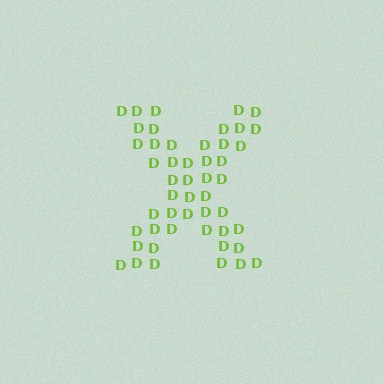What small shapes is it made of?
It is made of small letter D's.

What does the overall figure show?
The overall figure shows the letter X.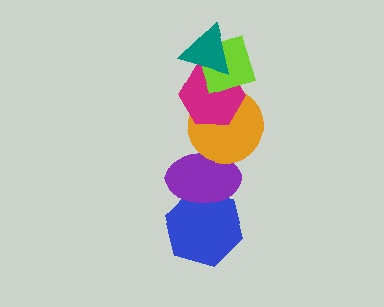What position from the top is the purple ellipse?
The purple ellipse is 5th from the top.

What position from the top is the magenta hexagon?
The magenta hexagon is 3rd from the top.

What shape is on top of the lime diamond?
The teal triangle is on top of the lime diamond.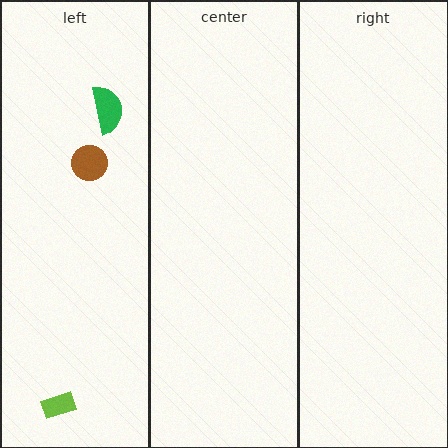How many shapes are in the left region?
3.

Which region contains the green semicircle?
The left region.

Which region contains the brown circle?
The left region.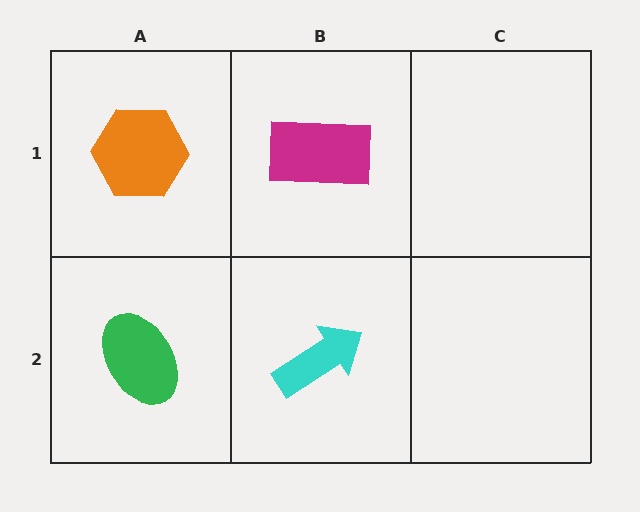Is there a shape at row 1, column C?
No, that cell is empty.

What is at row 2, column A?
A green ellipse.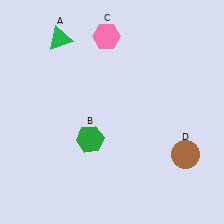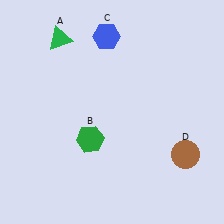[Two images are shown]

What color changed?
The hexagon (C) changed from pink in Image 1 to blue in Image 2.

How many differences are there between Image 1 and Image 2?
There is 1 difference between the two images.